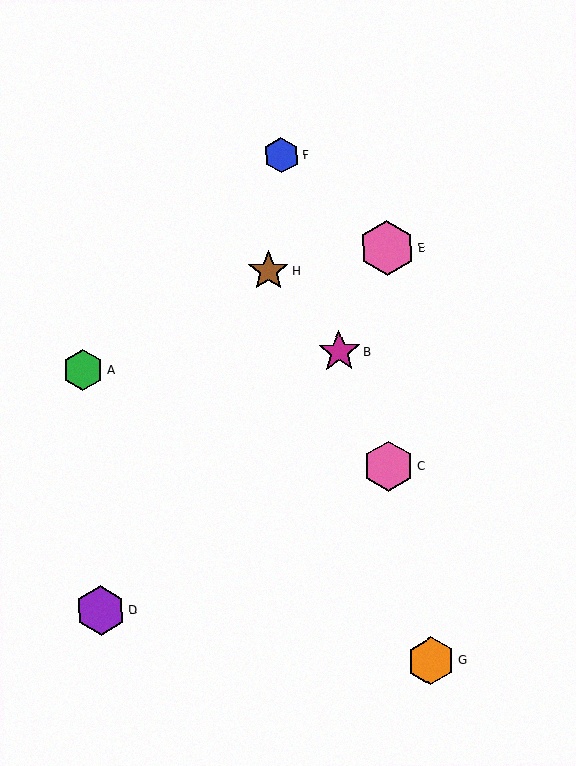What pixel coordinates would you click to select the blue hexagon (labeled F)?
Click at (281, 155) to select the blue hexagon F.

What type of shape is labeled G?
Shape G is an orange hexagon.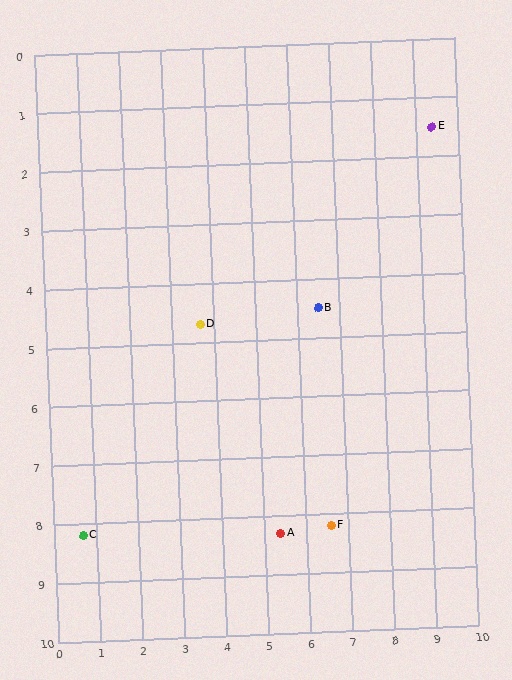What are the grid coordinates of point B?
Point B is at approximately (6.5, 4.5).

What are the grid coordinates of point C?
Point C is at approximately (0.7, 8.2).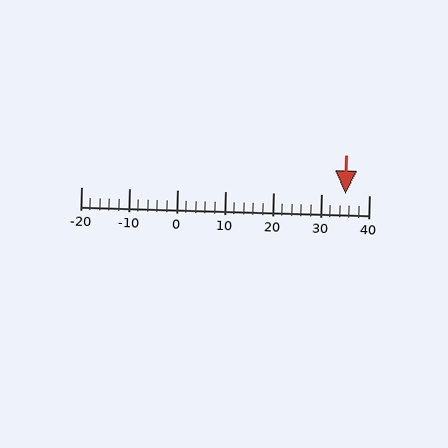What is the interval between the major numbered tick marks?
The major tick marks are spaced 10 units apart.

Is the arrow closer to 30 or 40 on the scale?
The arrow is closer to 40.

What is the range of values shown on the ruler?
The ruler shows values from -20 to 40.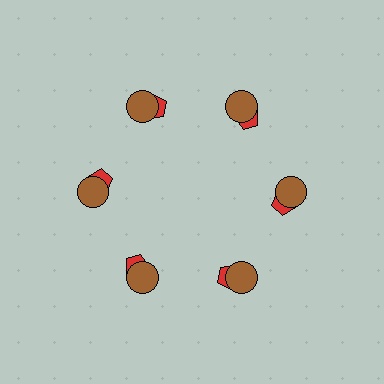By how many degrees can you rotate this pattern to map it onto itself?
The pattern maps onto itself every 60 degrees of rotation.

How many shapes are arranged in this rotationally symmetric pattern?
There are 12 shapes, arranged in 6 groups of 2.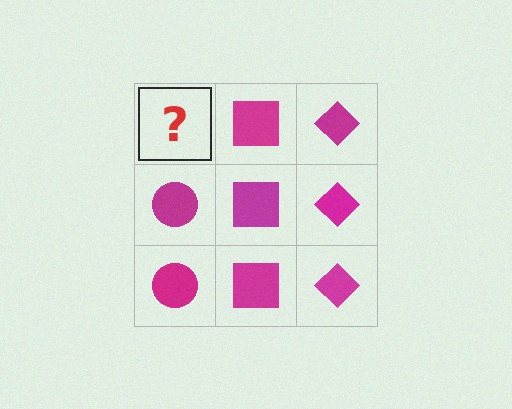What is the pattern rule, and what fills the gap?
The rule is that each column has a consistent shape. The gap should be filled with a magenta circle.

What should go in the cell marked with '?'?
The missing cell should contain a magenta circle.